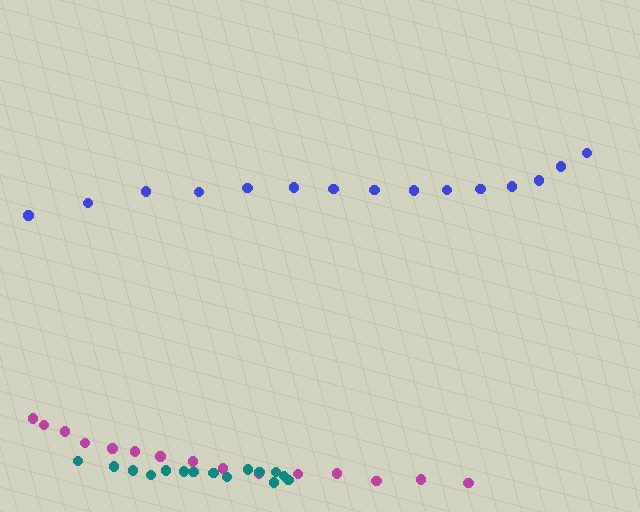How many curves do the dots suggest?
There are 3 distinct paths.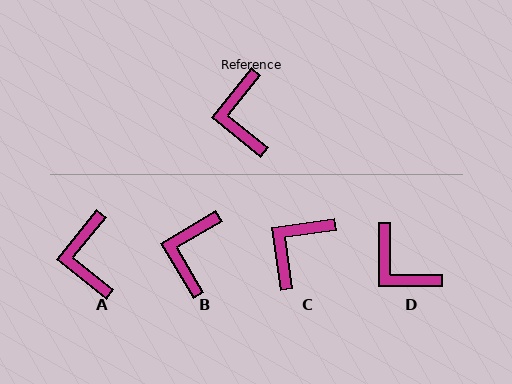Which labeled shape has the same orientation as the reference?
A.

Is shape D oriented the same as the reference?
No, it is off by about 39 degrees.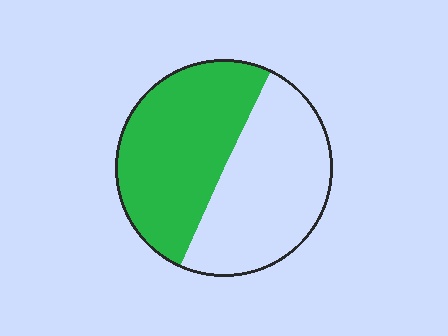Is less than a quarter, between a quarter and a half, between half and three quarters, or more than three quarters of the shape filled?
Between half and three quarters.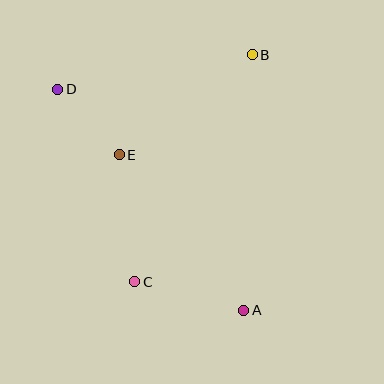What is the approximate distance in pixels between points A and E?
The distance between A and E is approximately 199 pixels.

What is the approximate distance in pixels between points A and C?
The distance between A and C is approximately 112 pixels.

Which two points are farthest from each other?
Points A and D are farthest from each other.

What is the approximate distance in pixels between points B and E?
The distance between B and E is approximately 167 pixels.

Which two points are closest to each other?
Points D and E are closest to each other.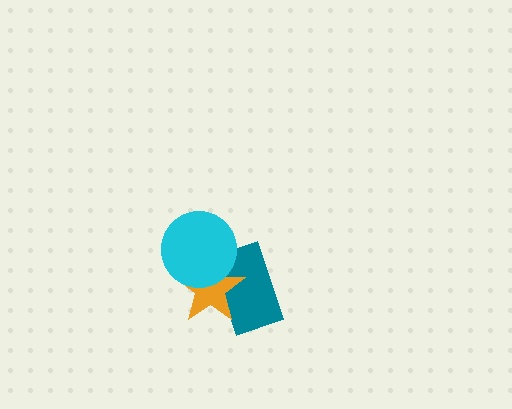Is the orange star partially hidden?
Yes, it is partially covered by another shape.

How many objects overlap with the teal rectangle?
2 objects overlap with the teal rectangle.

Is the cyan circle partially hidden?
No, no other shape covers it.